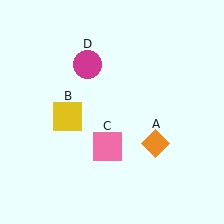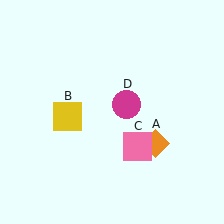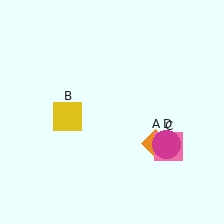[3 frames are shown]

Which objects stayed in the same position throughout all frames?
Orange diamond (object A) and yellow square (object B) remained stationary.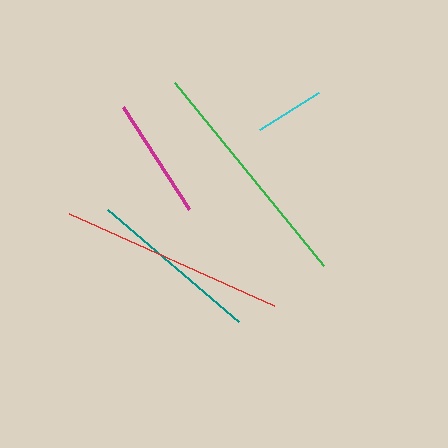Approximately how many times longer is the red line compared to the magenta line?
The red line is approximately 1.9 times the length of the magenta line.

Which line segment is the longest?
The green line is the longest at approximately 237 pixels.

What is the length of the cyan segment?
The cyan segment is approximately 70 pixels long.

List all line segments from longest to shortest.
From longest to shortest: green, red, teal, magenta, cyan.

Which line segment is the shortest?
The cyan line is the shortest at approximately 70 pixels.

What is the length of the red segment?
The red segment is approximately 225 pixels long.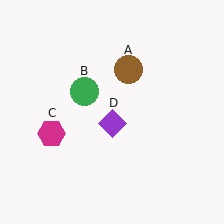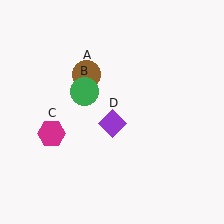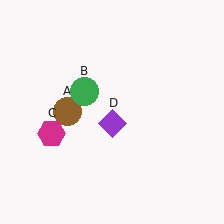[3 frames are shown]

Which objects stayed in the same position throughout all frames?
Green circle (object B) and magenta hexagon (object C) and purple diamond (object D) remained stationary.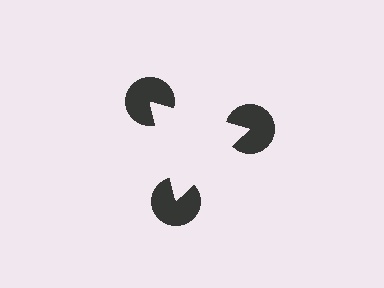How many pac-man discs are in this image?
There are 3 — one at each vertex of the illusory triangle.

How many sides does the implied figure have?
3 sides.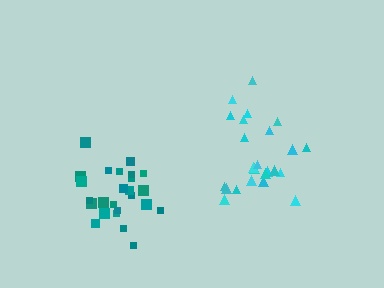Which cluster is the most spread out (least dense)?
Cyan.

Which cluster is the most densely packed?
Teal.